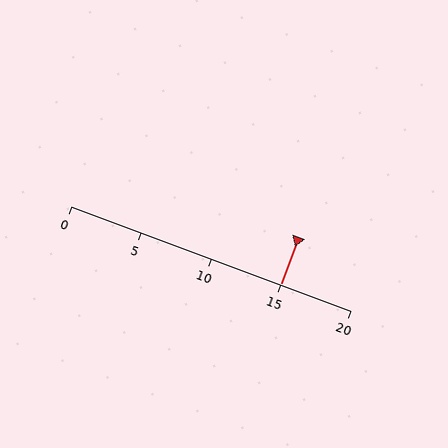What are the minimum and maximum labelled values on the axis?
The axis runs from 0 to 20.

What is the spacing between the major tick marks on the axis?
The major ticks are spaced 5 apart.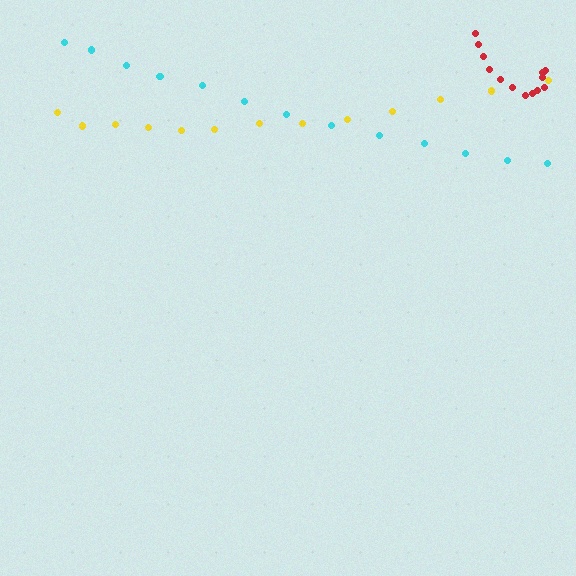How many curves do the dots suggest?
There are 3 distinct paths.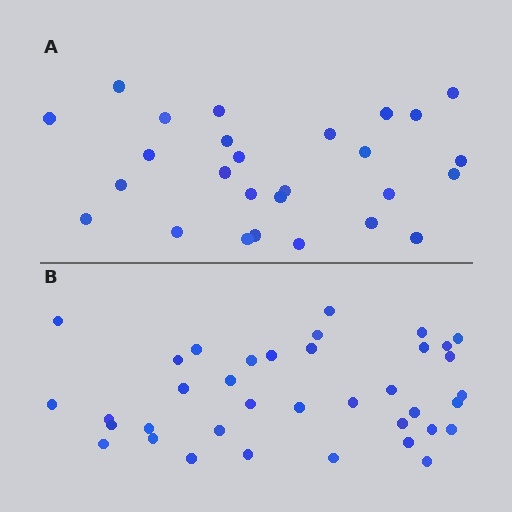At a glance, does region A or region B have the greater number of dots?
Region B (the bottom region) has more dots.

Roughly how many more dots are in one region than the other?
Region B has roughly 10 or so more dots than region A.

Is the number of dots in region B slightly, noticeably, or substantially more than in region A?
Region B has noticeably more, but not dramatically so. The ratio is roughly 1.4 to 1.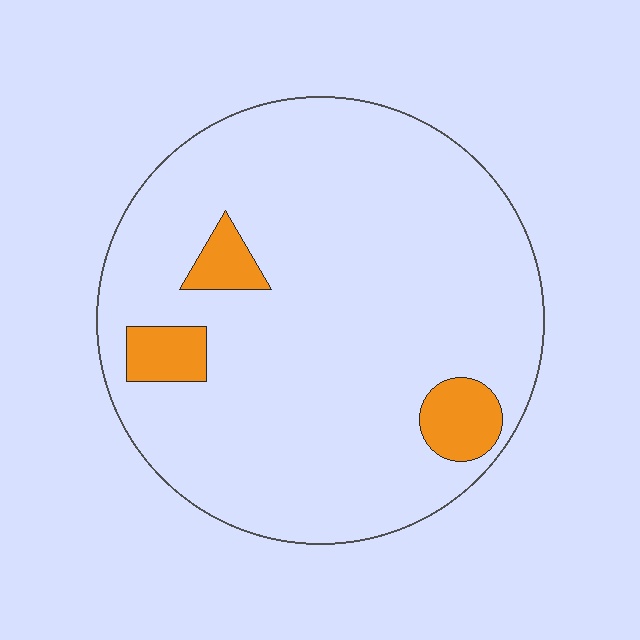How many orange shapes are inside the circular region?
3.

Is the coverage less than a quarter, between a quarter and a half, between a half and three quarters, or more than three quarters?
Less than a quarter.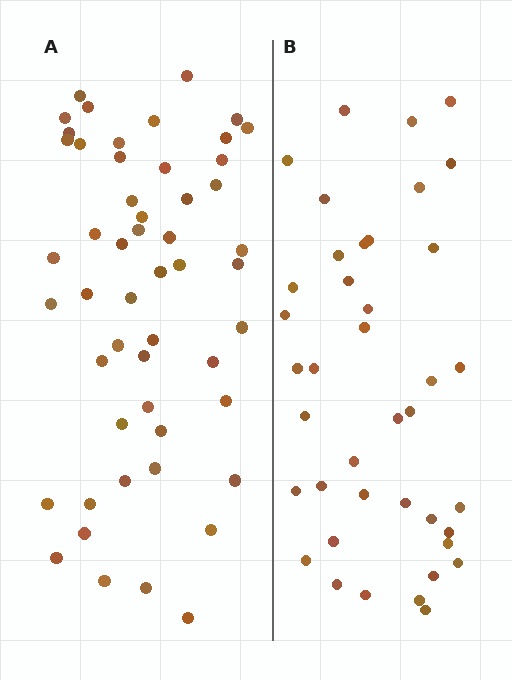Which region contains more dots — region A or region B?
Region A (the left region) has more dots.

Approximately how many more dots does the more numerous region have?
Region A has roughly 12 or so more dots than region B.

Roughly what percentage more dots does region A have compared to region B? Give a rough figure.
About 30% more.